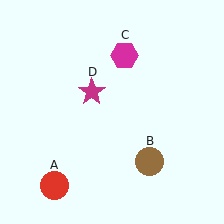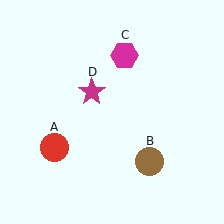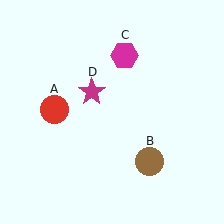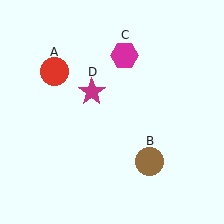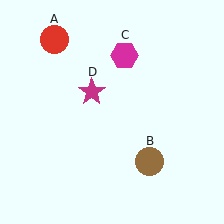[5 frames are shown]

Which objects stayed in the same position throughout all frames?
Brown circle (object B) and magenta hexagon (object C) and magenta star (object D) remained stationary.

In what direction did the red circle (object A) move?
The red circle (object A) moved up.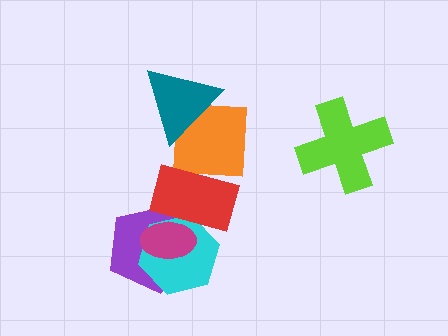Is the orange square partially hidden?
Yes, it is partially covered by another shape.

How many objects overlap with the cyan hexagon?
3 objects overlap with the cyan hexagon.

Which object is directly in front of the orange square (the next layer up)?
The teal triangle is directly in front of the orange square.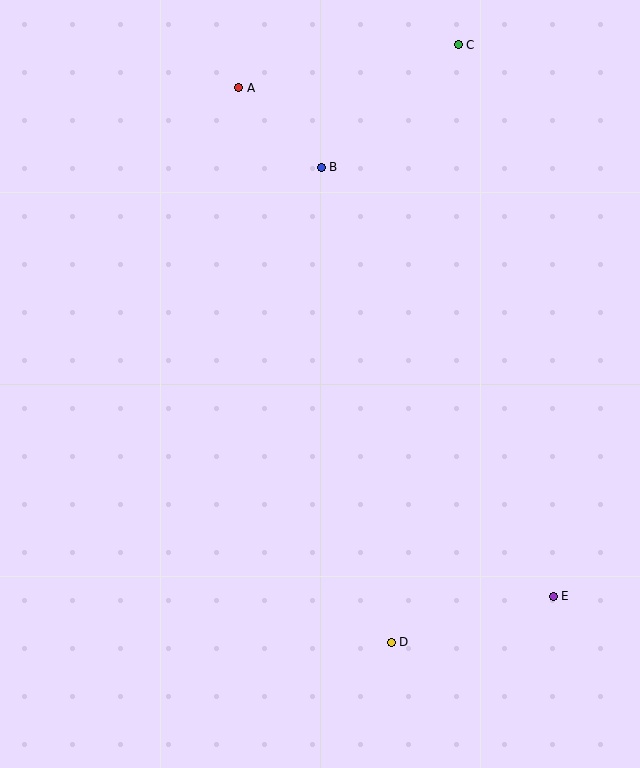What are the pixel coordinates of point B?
Point B is at (321, 167).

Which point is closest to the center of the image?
Point B at (321, 167) is closest to the center.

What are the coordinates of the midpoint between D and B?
The midpoint between D and B is at (356, 405).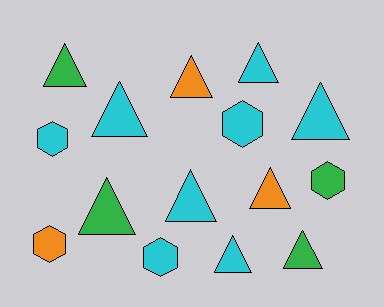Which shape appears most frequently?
Triangle, with 10 objects.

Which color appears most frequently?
Cyan, with 8 objects.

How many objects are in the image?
There are 15 objects.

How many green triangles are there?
There are 3 green triangles.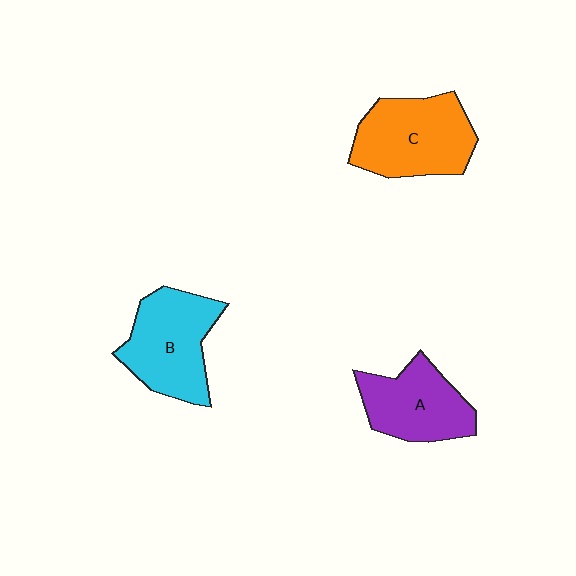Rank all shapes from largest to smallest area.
From largest to smallest: C (orange), B (cyan), A (purple).